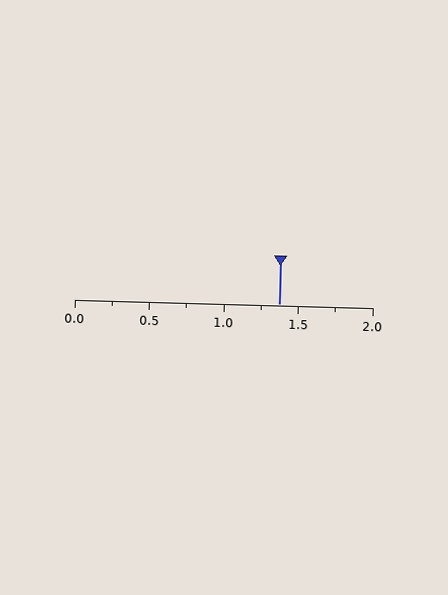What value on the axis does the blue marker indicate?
The marker indicates approximately 1.38.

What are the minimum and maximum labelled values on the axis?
The axis runs from 0.0 to 2.0.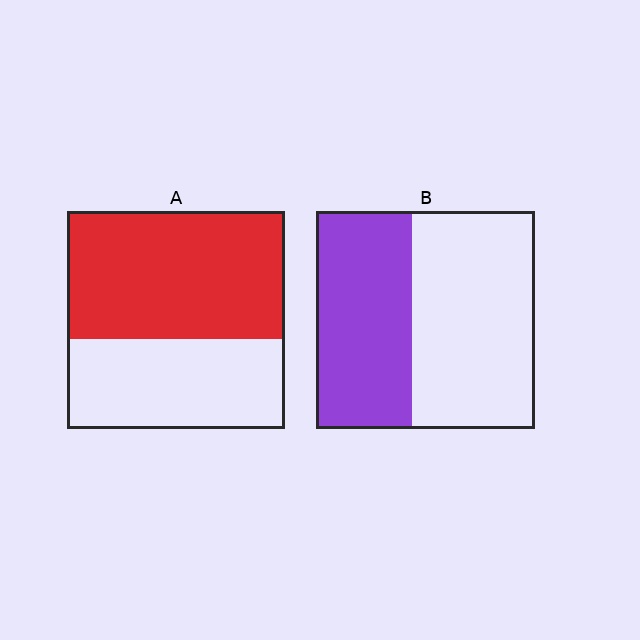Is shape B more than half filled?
No.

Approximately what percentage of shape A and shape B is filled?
A is approximately 60% and B is approximately 45%.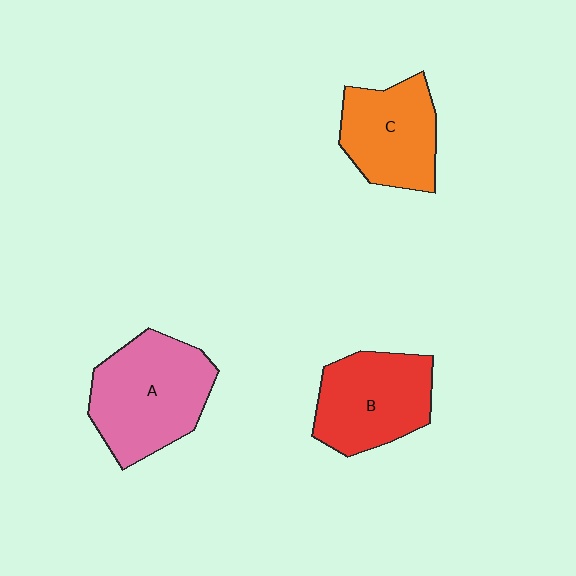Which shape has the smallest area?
Shape C (orange).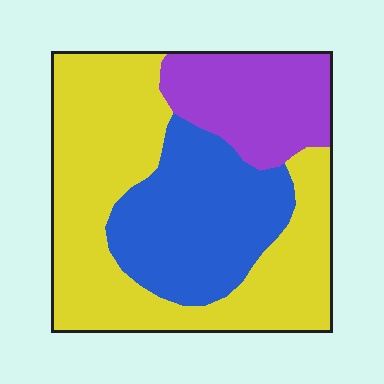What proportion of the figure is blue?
Blue takes up about one quarter (1/4) of the figure.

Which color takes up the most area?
Yellow, at roughly 50%.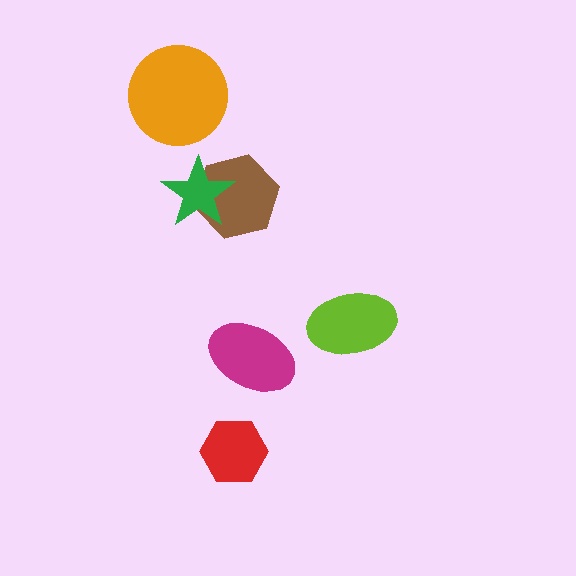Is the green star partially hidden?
No, no other shape covers it.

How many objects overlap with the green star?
1 object overlaps with the green star.